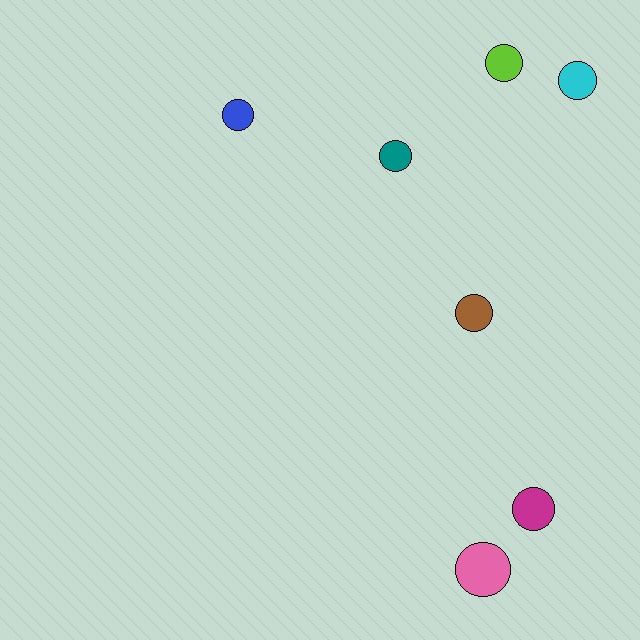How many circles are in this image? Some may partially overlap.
There are 7 circles.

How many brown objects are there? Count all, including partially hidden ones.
There is 1 brown object.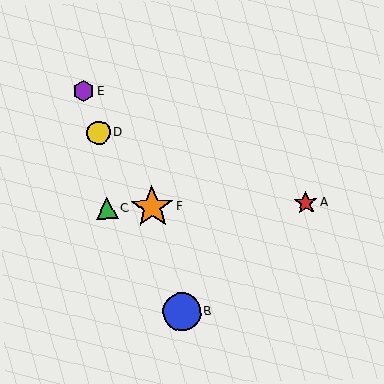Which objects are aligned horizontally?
Objects A, C, F are aligned horizontally.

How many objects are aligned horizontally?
3 objects (A, C, F) are aligned horizontally.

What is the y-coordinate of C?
Object C is at y≈208.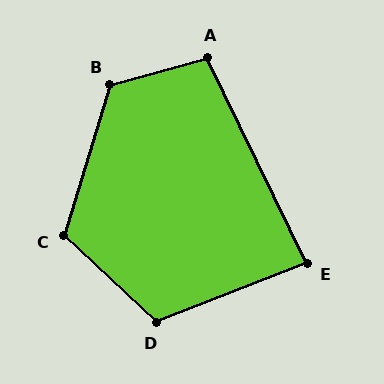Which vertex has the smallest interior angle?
E, at approximately 86 degrees.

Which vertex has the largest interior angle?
B, at approximately 122 degrees.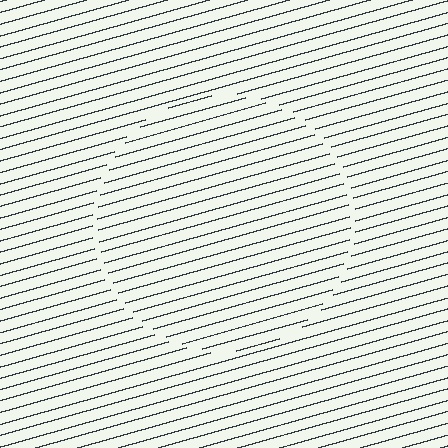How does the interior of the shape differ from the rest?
The interior of the shape contains the same grating, shifted by half a period — the contour is defined by the phase discontinuity where line-ends from the inner and outer gratings abut.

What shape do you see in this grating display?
An illusory circle. The interior of the shape contains the same grating, shifted by half a period — the contour is defined by the phase discontinuity where line-ends from the inner and outer gratings abut.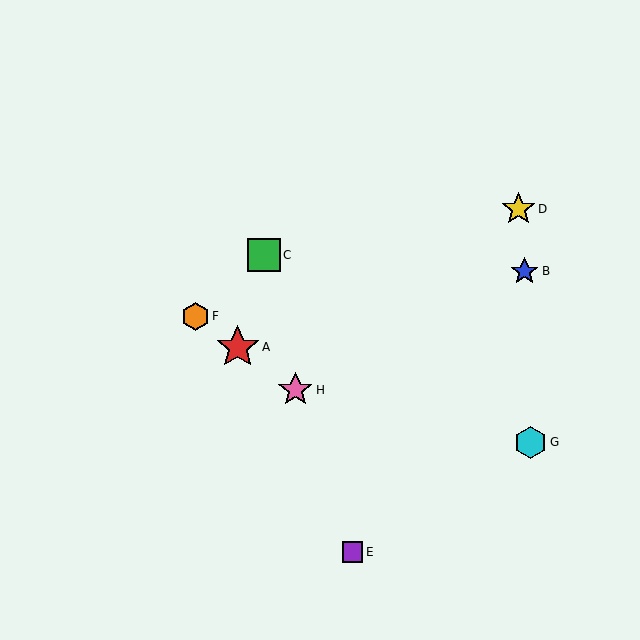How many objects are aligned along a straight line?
3 objects (A, F, H) are aligned along a straight line.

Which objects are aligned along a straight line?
Objects A, F, H are aligned along a straight line.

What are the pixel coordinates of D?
Object D is at (518, 209).